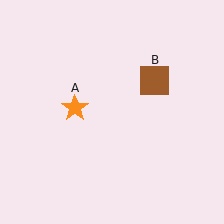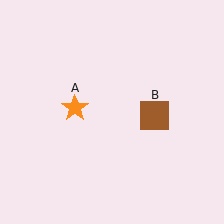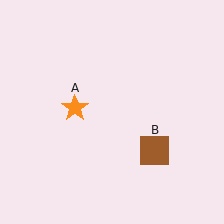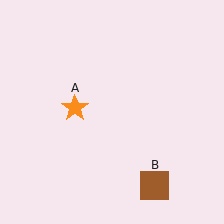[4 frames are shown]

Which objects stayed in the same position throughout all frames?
Orange star (object A) remained stationary.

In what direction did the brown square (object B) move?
The brown square (object B) moved down.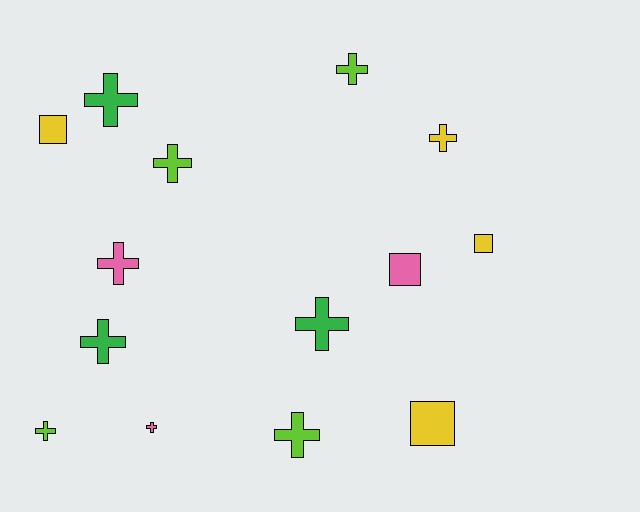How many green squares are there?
There are no green squares.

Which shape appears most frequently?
Cross, with 10 objects.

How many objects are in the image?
There are 14 objects.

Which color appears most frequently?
Yellow, with 4 objects.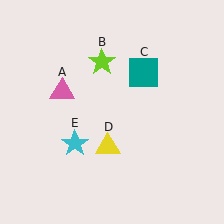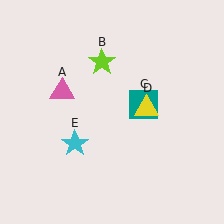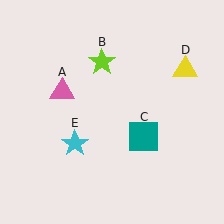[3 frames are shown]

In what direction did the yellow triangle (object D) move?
The yellow triangle (object D) moved up and to the right.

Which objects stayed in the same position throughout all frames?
Pink triangle (object A) and lime star (object B) and cyan star (object E) remained stationary.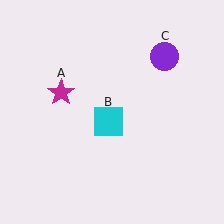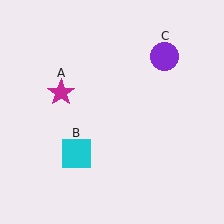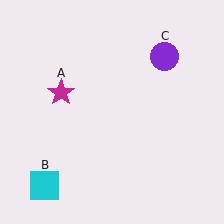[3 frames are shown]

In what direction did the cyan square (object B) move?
The cyan square (object B) moved down and to the left.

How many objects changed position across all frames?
1 object changed position: cyan square (object B).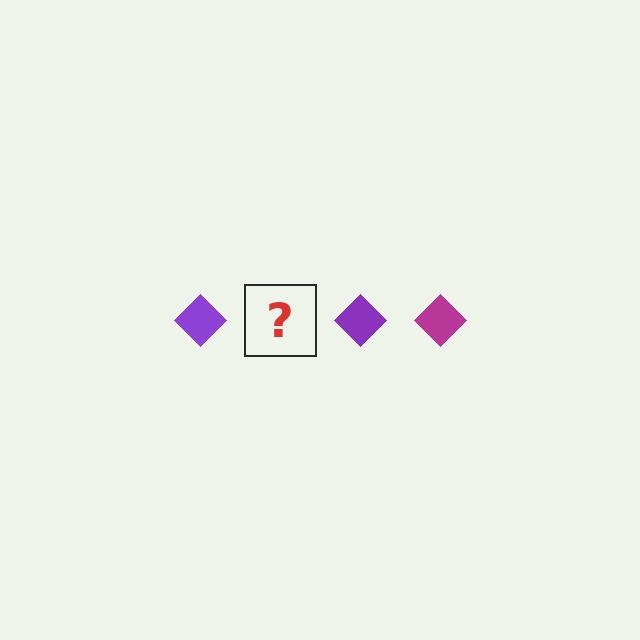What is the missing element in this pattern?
The missing element is a magenta diamond.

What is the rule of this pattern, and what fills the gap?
The rule is that the pattern cycles through purple, magenta diamonds. The gap should be filled with a magenta diamond.